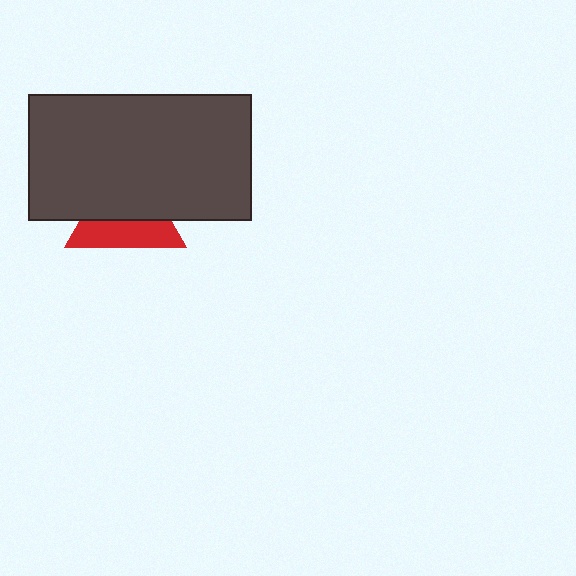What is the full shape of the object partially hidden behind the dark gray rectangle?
The partially hidden object is a red triangle.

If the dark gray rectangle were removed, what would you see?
You would see the complete red triangle.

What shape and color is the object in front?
The object in front is a dark gray rectangle.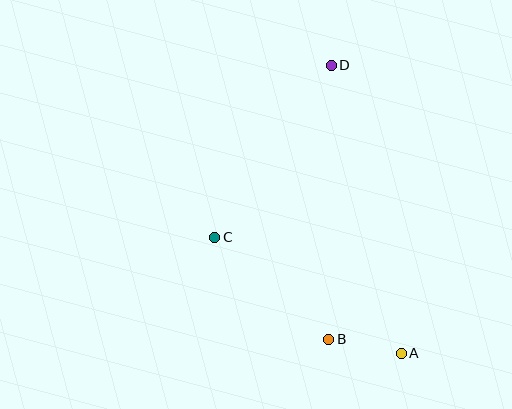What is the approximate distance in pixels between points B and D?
The distance between B and D is approximately 274 pixels.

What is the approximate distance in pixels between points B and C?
The distance between B and C is approximately 153 pixels.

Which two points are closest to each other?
Points A and B are closest to each other.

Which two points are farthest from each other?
Points A and D are farthest from each other.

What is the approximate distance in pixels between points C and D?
The distance between C and D is approximately 207 pixels.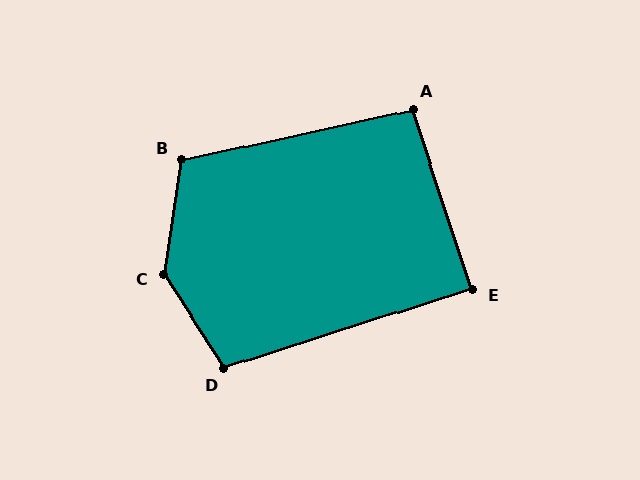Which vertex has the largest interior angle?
C, at approximately 138 degrees.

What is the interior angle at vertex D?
Approximately 105 degrees (obtuse).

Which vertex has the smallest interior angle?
E, at approximately 89 degrees.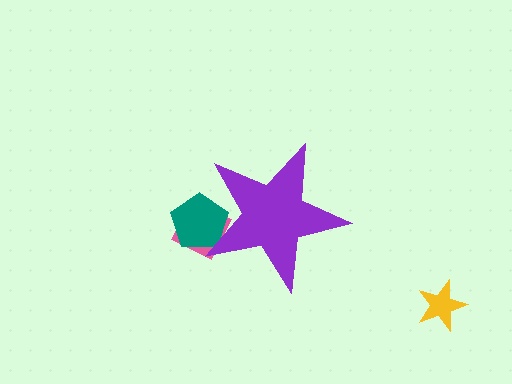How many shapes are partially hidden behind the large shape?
2 shapes are partially hidden.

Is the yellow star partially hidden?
No, the yellow star is fully visible.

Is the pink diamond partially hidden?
Yes, the pink diamond is partially hidden behind the purple star.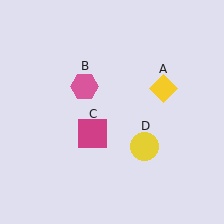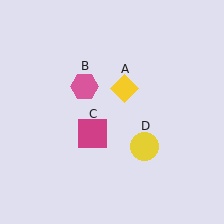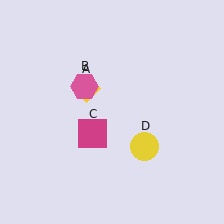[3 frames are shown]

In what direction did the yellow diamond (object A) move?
The yellow diamond (object A) moved left.